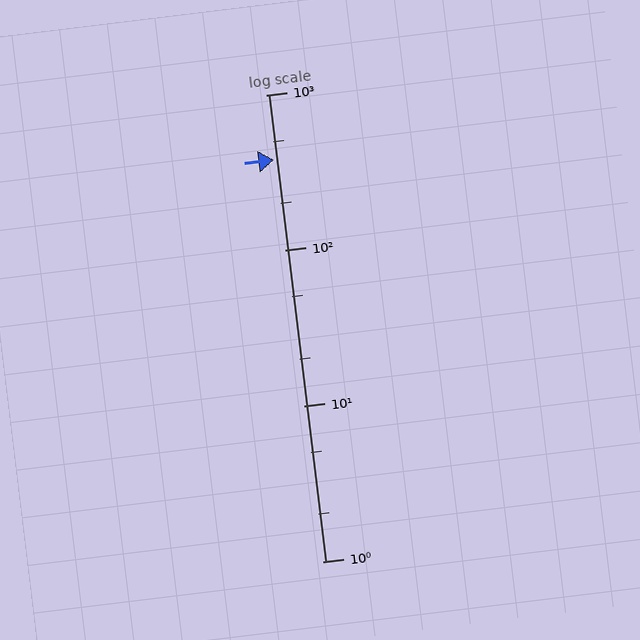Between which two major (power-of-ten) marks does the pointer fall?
The pointer is between 100 and 1000.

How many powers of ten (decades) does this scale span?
The scale spans 3 decades, from 1 to 1000.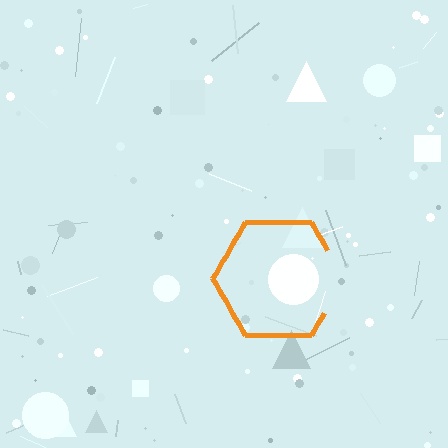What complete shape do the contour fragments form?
The contour fragments form a hexagon.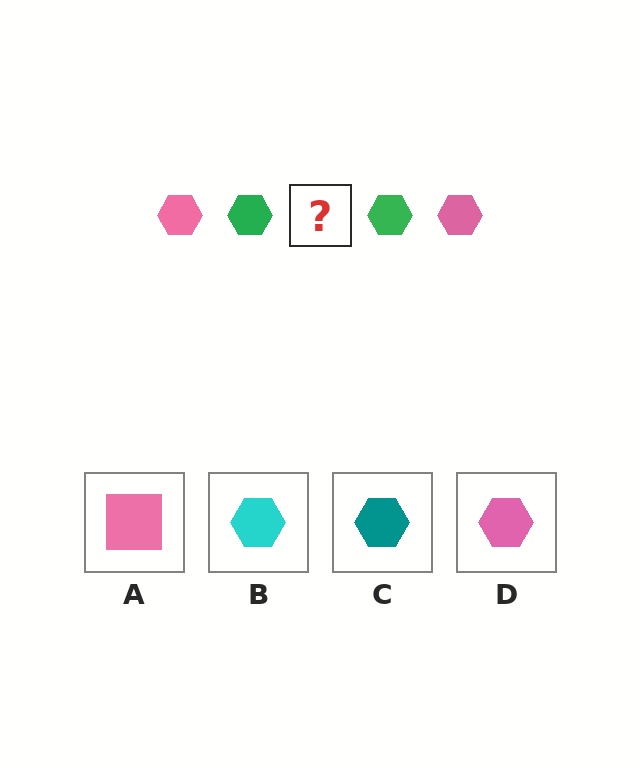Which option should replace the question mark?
Option D.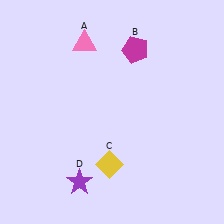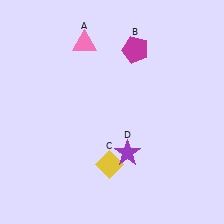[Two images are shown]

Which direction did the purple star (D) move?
The purple star (D) moved right.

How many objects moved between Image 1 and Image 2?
1 object moved between the two images.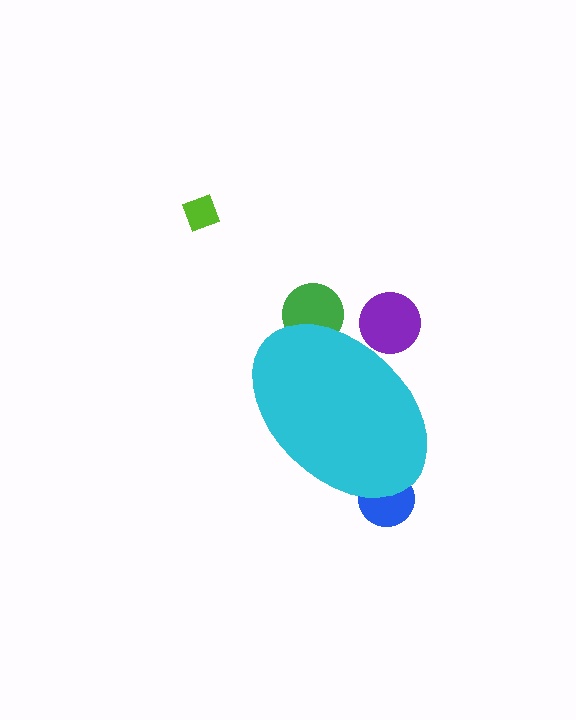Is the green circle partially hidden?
Yes, the green circle is partially hidden behind the cyan ellipse.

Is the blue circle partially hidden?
Yes, the blue circle is partially hidden behind the cyan ellipse.